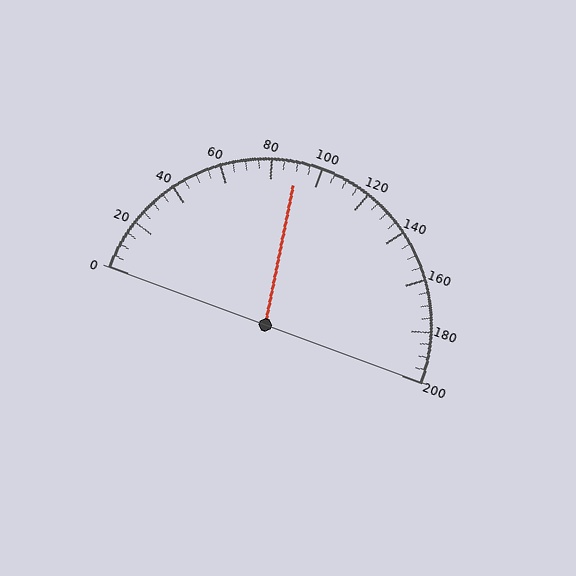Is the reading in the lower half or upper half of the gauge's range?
The reading is in the lower half of the range (0 to 200).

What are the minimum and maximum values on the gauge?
The gauge ranges from 0 to 200.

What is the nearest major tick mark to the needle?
The nearest major tick mark is 80.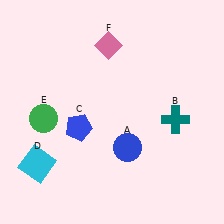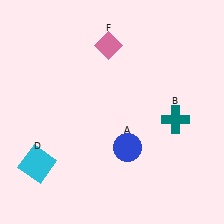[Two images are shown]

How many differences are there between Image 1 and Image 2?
There are 2 differences between the two images.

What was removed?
The green circle (E), the blue pentagon (C) were removed in Image 2.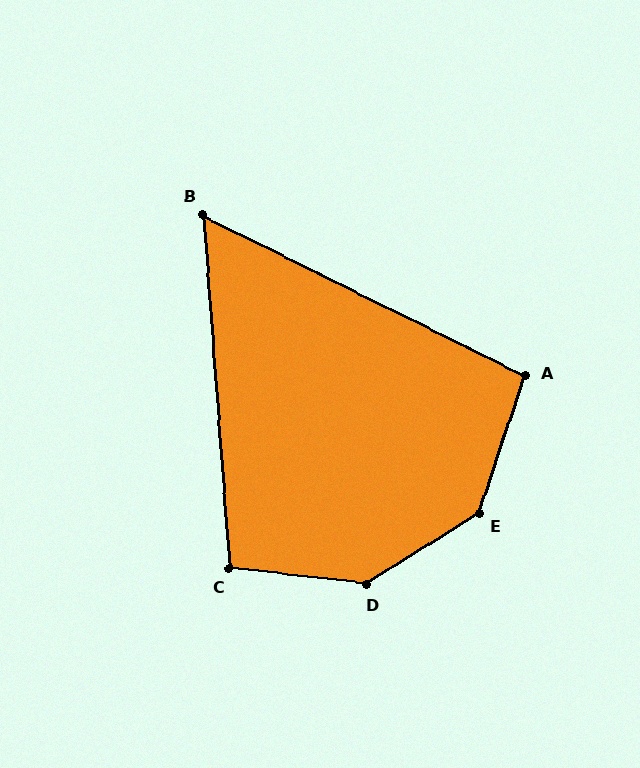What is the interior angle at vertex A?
Approximately 98 degrees (obtuse).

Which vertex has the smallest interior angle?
B, at approximately 59 degrees.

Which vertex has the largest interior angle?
D, at approximately 141 degrees.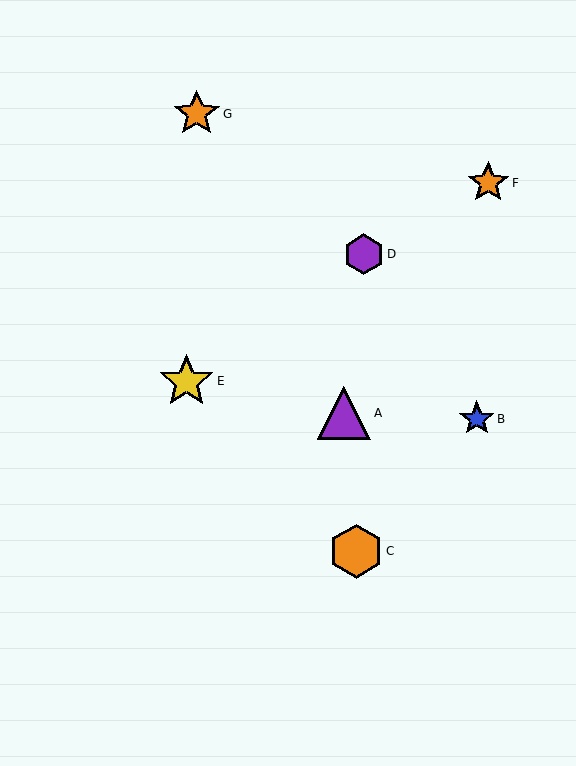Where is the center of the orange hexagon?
The center of the orange hexagon is at (356, 551).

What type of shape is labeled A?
Shape A is a purple triangle.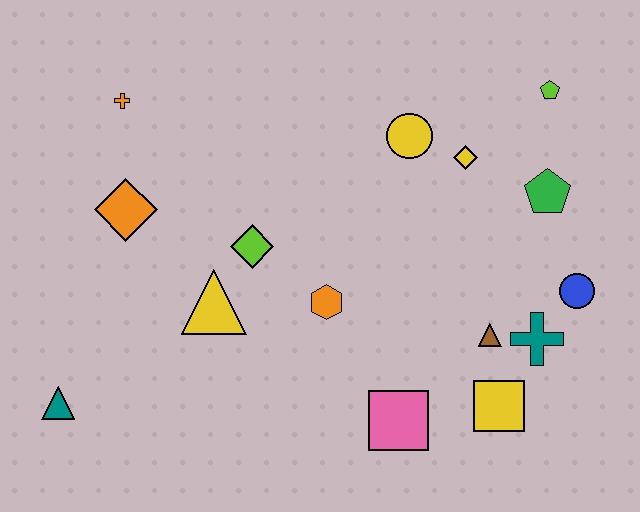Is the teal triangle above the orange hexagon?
No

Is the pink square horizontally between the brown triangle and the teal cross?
No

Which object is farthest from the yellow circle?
The teal triangle is farthest from the yellow circle.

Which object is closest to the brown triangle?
The teal cross is closest to the brown triangle.